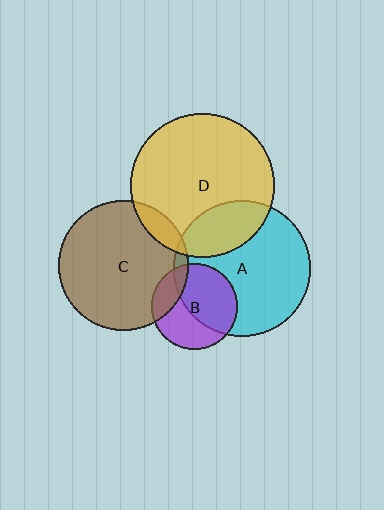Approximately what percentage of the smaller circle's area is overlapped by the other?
Approximately 20%.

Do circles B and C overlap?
Yes.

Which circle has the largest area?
Circle D (yellow).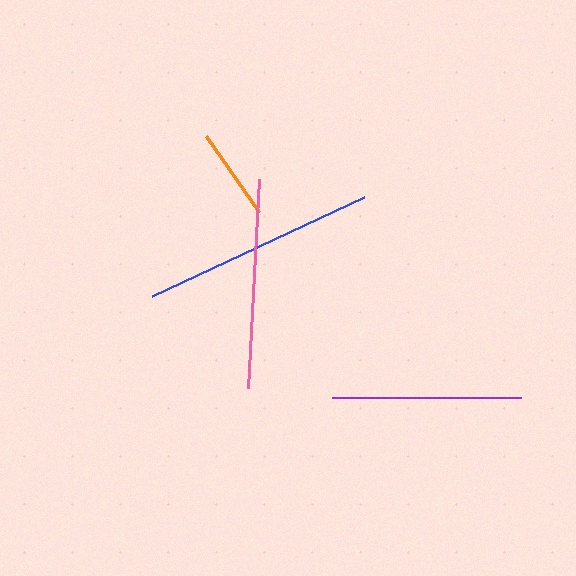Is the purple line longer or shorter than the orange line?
The purple line is longer than the orange line.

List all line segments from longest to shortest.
From longest to shortest: blue, pink, purple, orange.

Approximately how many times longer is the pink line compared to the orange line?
The pink line is approximately 2.3 times the length of the orange line.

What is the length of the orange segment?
The orange segment is approximately 92 pixels long.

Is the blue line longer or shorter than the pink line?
The blue line is longer than the pink line.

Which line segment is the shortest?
The orange line is the shortest at approximately 92 pixels.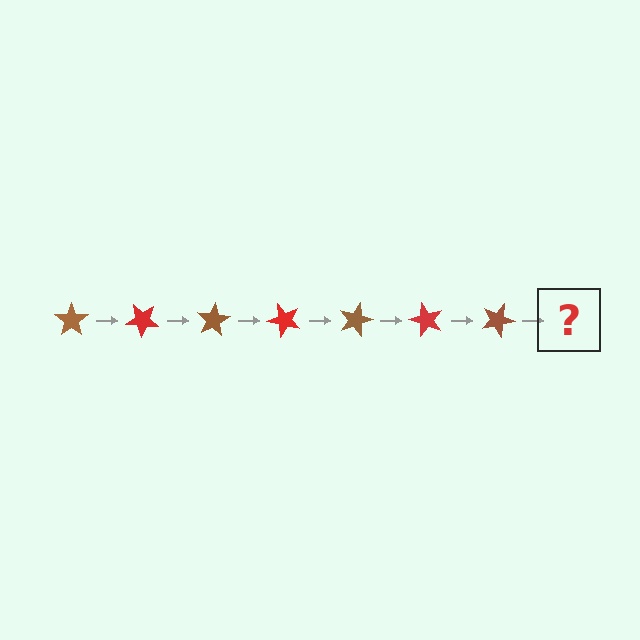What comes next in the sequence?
The next element should be a red star, rotated 280 degrees from the start.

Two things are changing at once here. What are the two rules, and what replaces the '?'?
The two rules are that it rotates 40 degrees each step and the color cycles through brown and red. The '?' should be a red star, rotated 280 degrees from the start.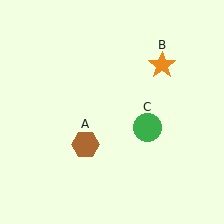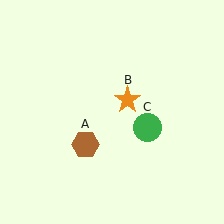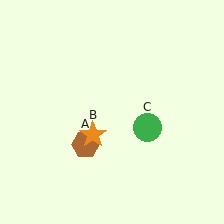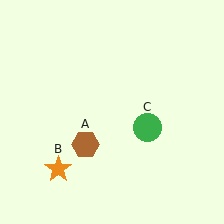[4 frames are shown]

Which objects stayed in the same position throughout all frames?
Brown hexagon (object A) and green circle (object C) remained stationary.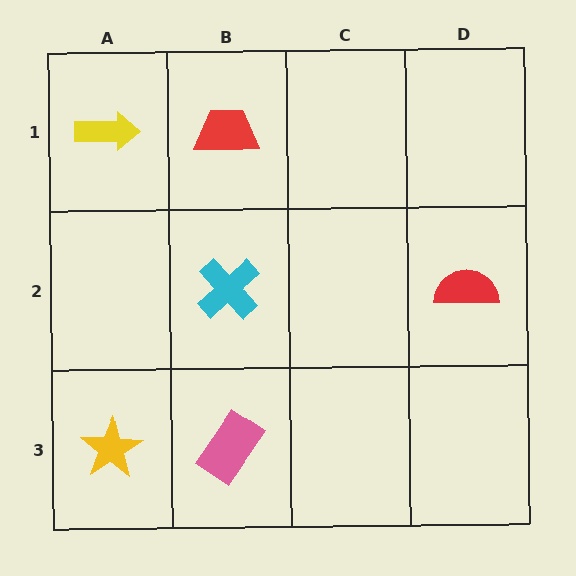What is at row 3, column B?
A pink rectangle.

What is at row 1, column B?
A red trapezoid.